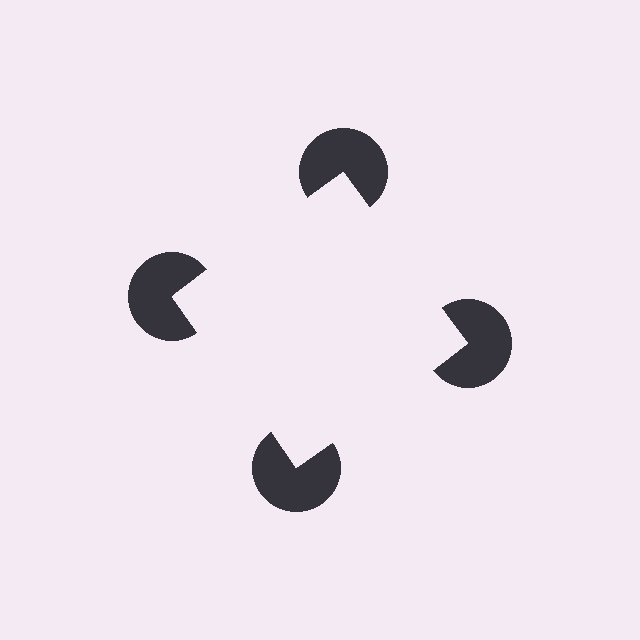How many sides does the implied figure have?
4 sides.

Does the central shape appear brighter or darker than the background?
It typically appears slightly brighter than the background, even though no actual brightness change is drawn.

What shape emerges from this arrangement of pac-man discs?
An illusory square — its edges are inferred from the aligned wedge cuts in the pac-man discs, not physically drawn.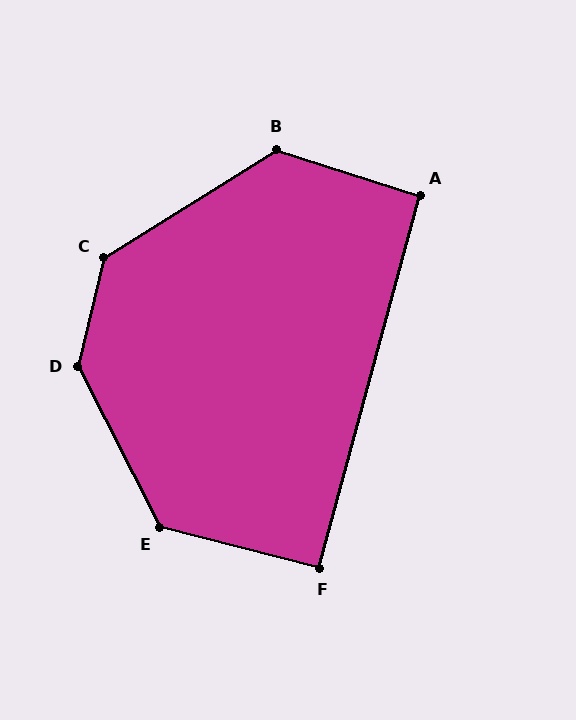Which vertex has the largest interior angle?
D, at approximately 139 degrees.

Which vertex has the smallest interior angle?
F, at approximately 91 degrees.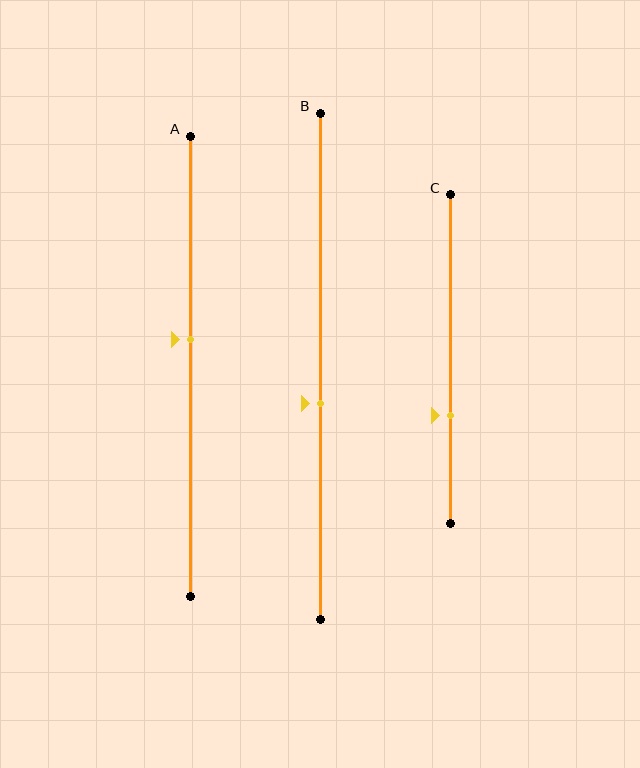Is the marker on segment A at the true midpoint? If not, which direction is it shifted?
No, the marker on segment A is shifted upward by about 6% of the segment length.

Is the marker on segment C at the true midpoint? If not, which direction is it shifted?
No, the marker on segment C is shifted downward by about 17% of the segment length.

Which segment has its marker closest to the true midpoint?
Segment A has its marker closest to the true midpoint.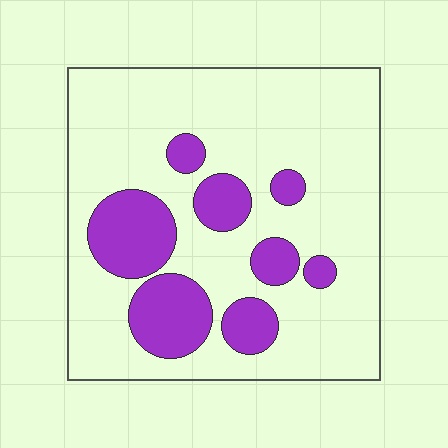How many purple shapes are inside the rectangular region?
8.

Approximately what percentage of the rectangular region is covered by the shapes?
Approximately 25%.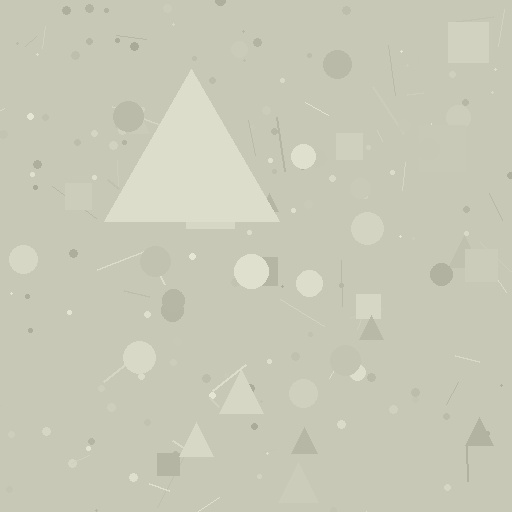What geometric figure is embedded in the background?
A triangle is embedded in the background.